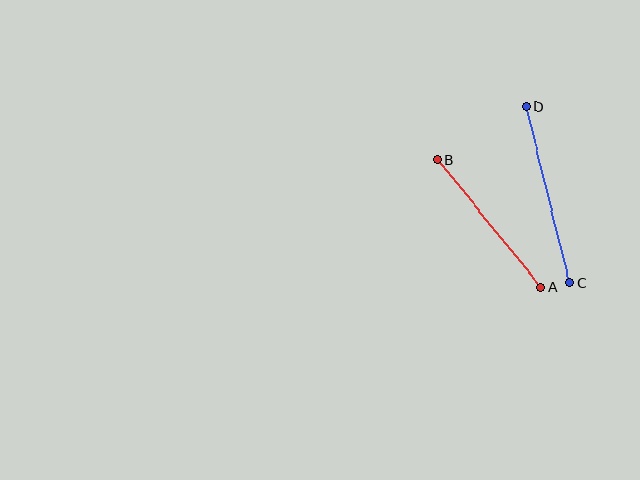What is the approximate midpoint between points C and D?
The midpoint is at approximately (548, 195) pixels.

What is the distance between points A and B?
The distance is approximately 164 pixels.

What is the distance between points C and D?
The distance is approximately 182 pixels.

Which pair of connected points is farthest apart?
Points C and D are farthest apart.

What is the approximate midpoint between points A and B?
The midpoint is at approximately (489, 223) pixels.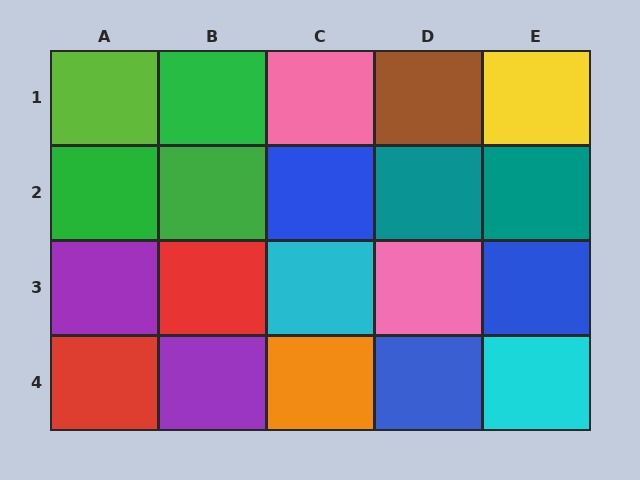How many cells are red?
2 cells are red.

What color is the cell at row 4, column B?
Purple.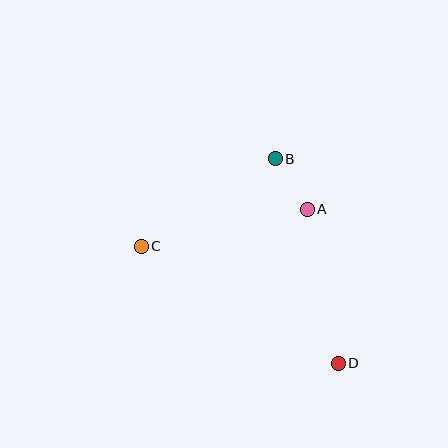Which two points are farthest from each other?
Points C and D are farthest from each other.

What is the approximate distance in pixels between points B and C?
The distance between B and C is approximately 160 pixels.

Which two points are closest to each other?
Points A and B are closest to each other.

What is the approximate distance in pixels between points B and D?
The distance between B and D is approximately 214 pixels.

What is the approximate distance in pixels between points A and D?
The distance between A and D is approximately 157 pixels.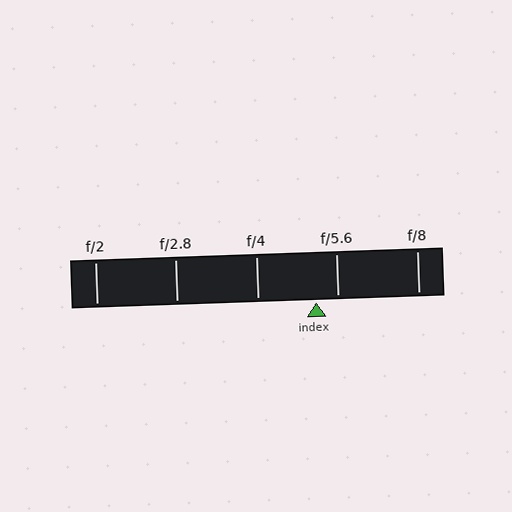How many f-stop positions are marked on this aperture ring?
There are 5 f-stop positions marked.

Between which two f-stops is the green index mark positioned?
The index mark is between f/4 and f/5.6.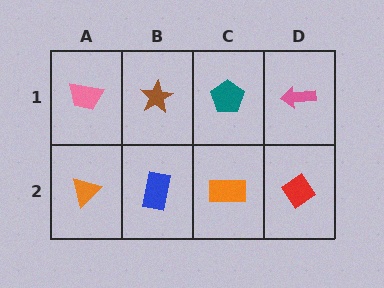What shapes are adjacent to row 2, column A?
A pink trapezoid (row 1, column A), a blue rectangle (row 2, column B).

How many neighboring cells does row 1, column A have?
2.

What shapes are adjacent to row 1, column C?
An orange rectangle (row 2, column C), a brown star (row 1, column B), a pink arrow (row 1, column D).